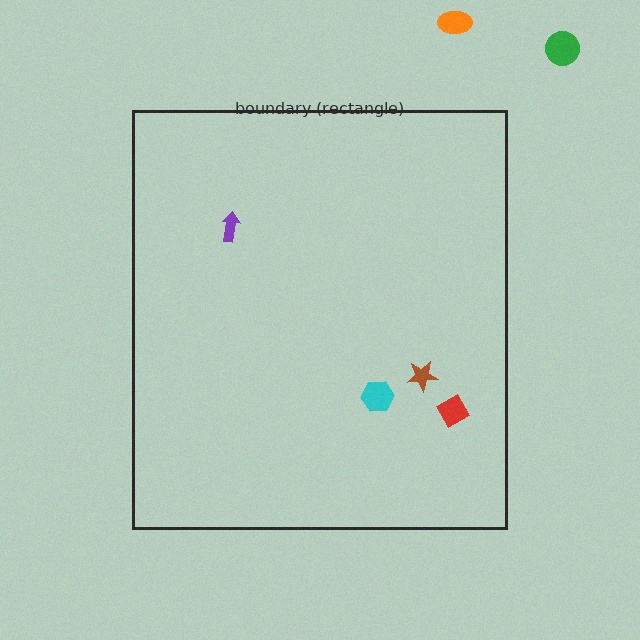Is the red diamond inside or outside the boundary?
Inside.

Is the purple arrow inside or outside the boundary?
Inside.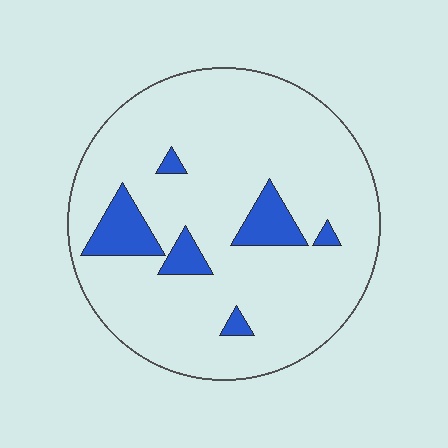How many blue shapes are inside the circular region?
6.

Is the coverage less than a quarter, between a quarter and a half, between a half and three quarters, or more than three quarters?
Less than a quarter.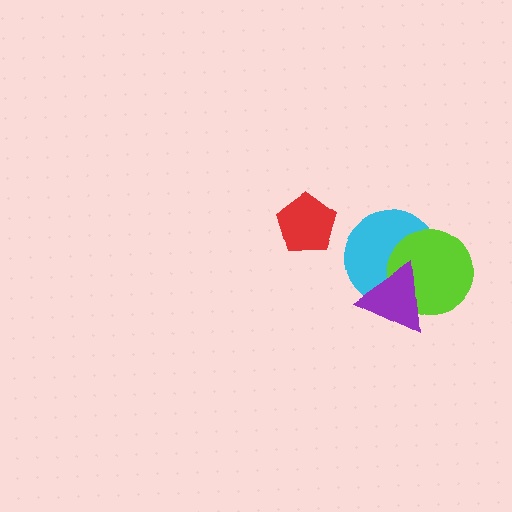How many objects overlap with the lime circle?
2 objects overlap with the lime circle.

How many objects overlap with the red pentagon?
0 objects overlap with the red pentagon.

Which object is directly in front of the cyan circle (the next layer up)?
The lime circle is directly in front of the cyan circle.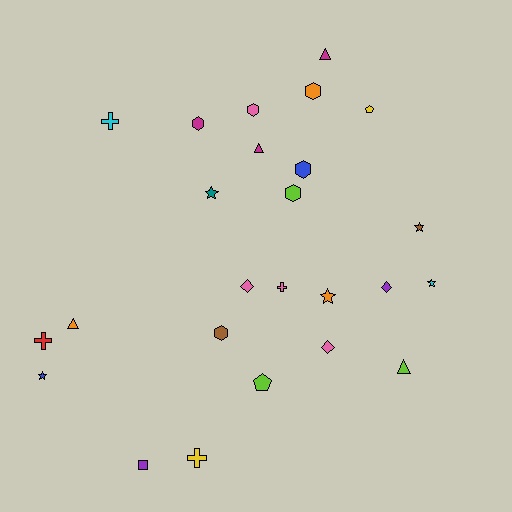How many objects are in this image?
There are 25 objects.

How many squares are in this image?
There is 1 square.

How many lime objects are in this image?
There are 3 lime objects.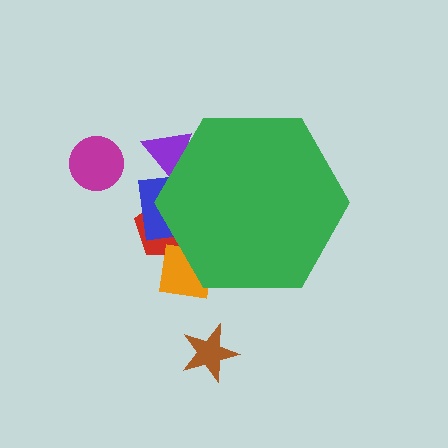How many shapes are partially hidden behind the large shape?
4 shapes are partially hidden.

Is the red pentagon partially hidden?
Yes, the red pentagon is partially hidden behind the green hexagon.